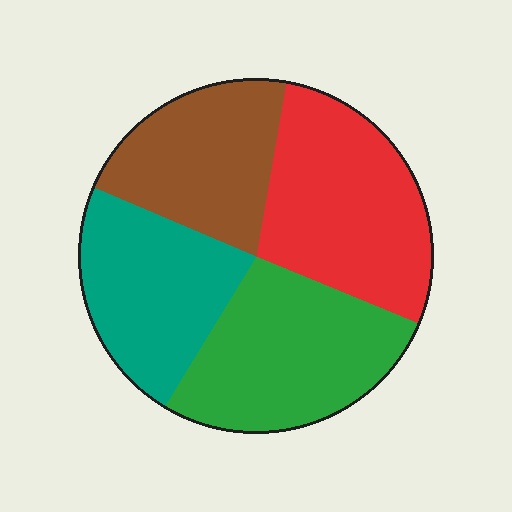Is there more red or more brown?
Red.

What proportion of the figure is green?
Green covers roughly 25% of the figure.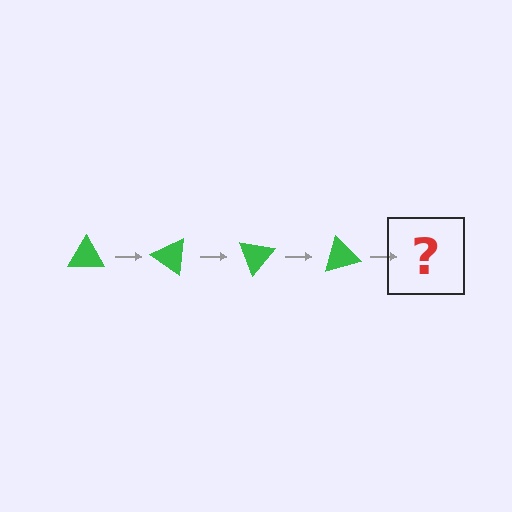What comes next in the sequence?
The next element should be a green triangle rotated 140 degrees.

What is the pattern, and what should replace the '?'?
The pattern is that the triangle rotates 35 degrees each step. The '?' should be a green triangle rotated 140 degrees.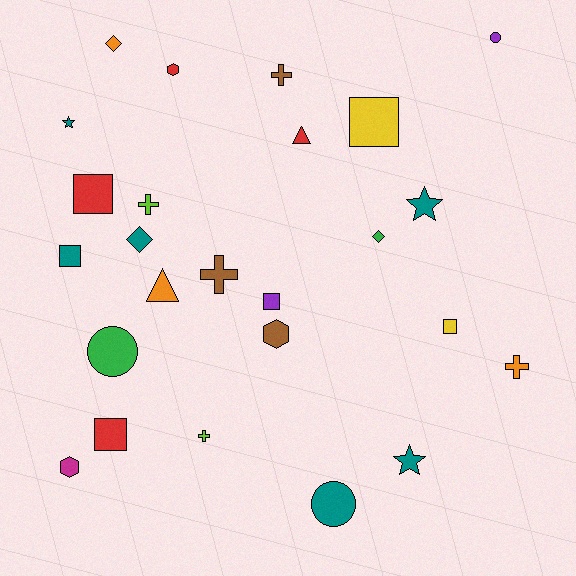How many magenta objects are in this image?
There is 1 magenta object.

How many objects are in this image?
There are 25 objects.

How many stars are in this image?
There are 3 stars.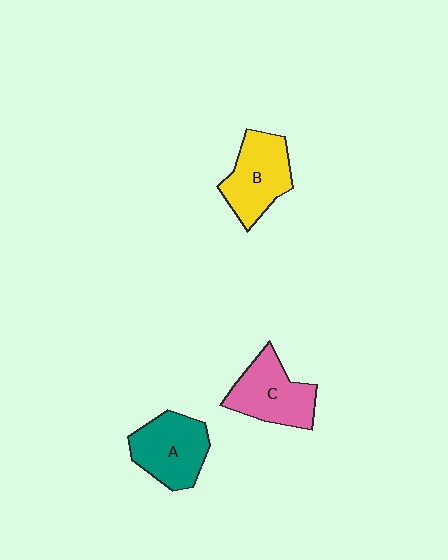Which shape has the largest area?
Shape A (teal).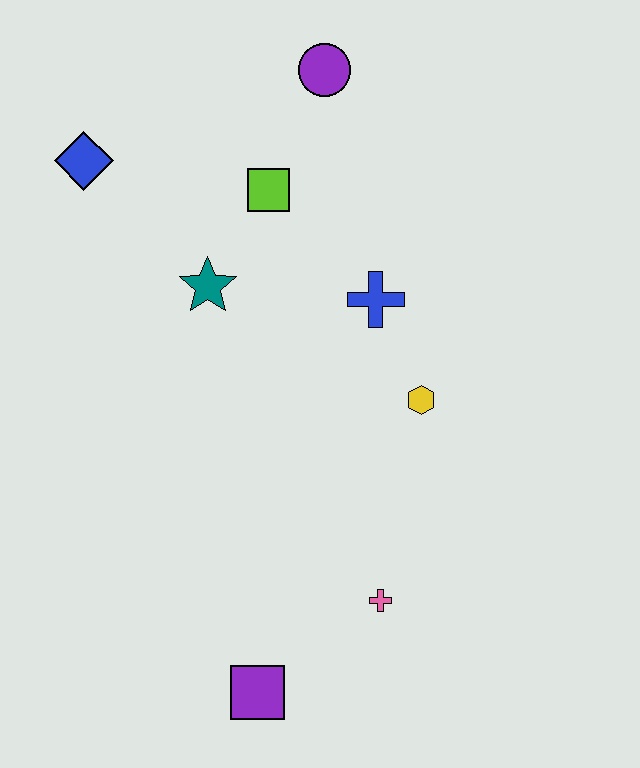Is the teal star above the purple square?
Yes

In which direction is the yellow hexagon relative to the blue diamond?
The yellow hexagon is to the right of the blue diamond.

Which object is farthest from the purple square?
The purple circle is farthest from the purple square.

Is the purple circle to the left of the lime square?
No